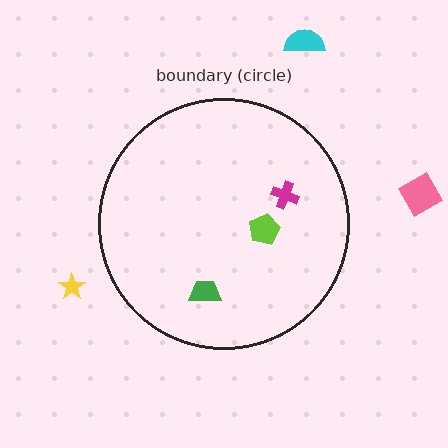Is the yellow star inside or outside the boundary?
Outside.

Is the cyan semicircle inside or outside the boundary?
Outside.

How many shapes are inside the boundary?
3 inside, 3 outside.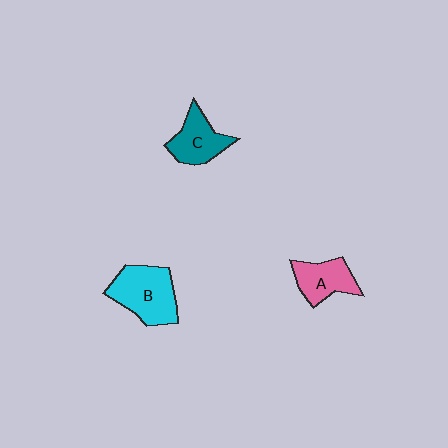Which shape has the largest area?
Shape B (cyan).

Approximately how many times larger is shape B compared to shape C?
Approximately 1.4 times.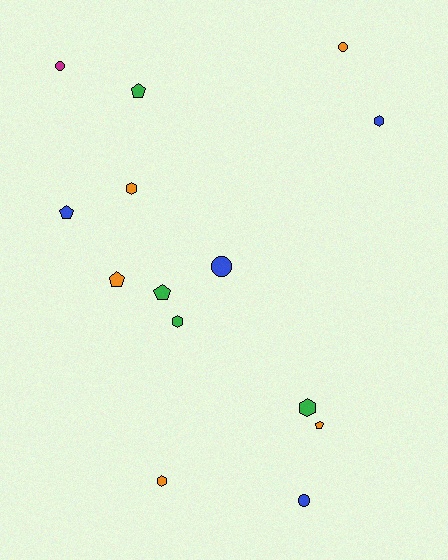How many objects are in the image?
There are 14 objects.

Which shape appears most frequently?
Hexagon, with 5 objects.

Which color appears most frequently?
Orange, with 5 objects.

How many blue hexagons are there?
There is 1 blue hexagon.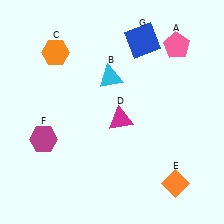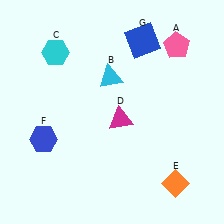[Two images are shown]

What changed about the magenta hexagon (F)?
In Image 1, F is magenta. In Image 2, it changed to blue.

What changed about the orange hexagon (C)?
In Image 1, C is orange. In Image 2, it changed to cyan.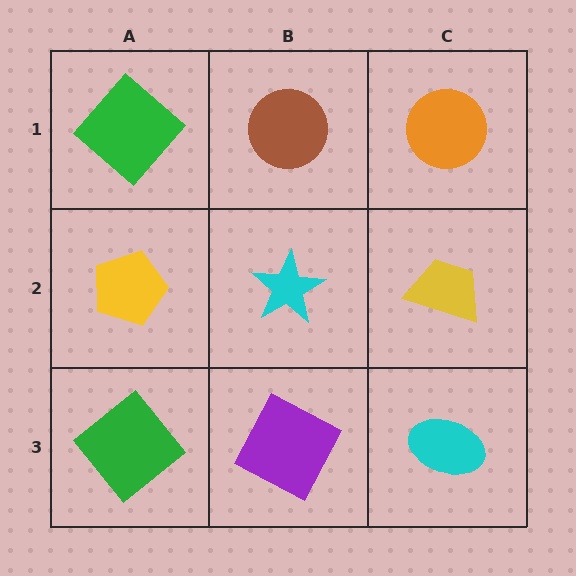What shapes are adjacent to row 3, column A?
A yellow pentagon (row 2, column A), a purple square (row 3, column B).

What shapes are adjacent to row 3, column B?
A cyan star (row 2, column B), a green diamond (row 3, column A), a cyan ellipse (row 3, column C).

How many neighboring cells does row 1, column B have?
3.